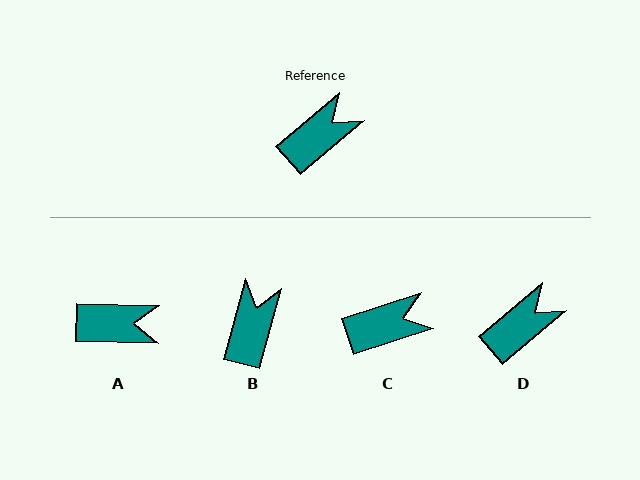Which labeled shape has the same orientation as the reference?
D.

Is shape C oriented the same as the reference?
No, it is off by about 22 degrees.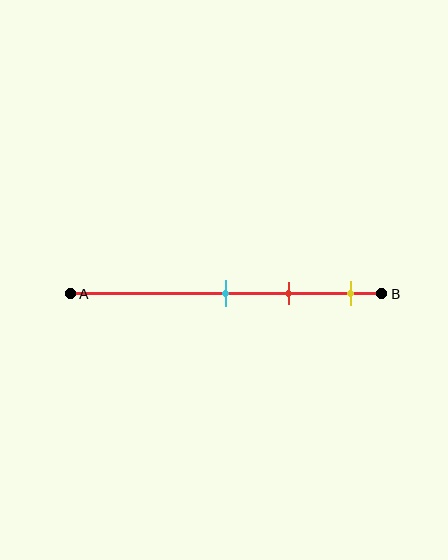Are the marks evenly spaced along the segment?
Yes, the marks are approximately evenly spaced.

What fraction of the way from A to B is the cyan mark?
The cyan mark is approximately 50% (0.5) of the way from A to B.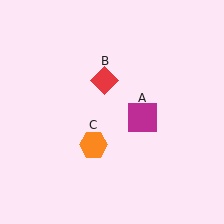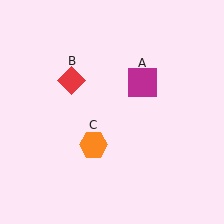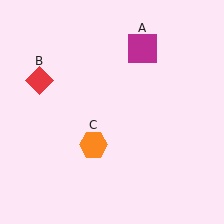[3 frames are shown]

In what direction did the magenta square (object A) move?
The magenta square (object A) moved up.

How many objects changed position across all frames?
2 objects changed position: magenta square (object A), red diamond (object B).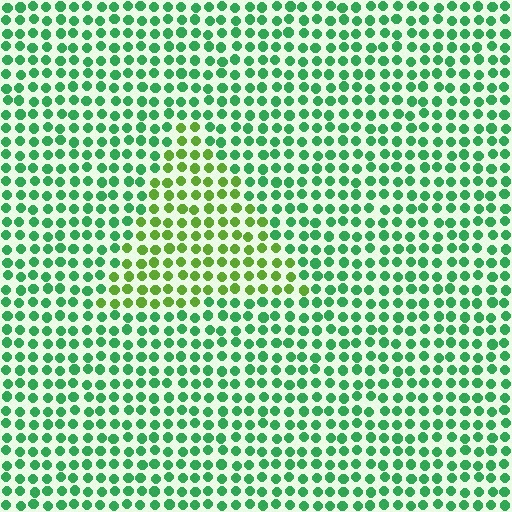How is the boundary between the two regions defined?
The boundary is defined purely by a slight shift in hue (about 41 degrees). Spacing, size, and orientation are identical on both sides.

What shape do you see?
I see a triangle.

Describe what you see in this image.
The image is filled with small green elements in a uniform arrangement. A triangle-shaped region is visible where the elements are tinted to a slightly different hue, forming a subtle color boundary.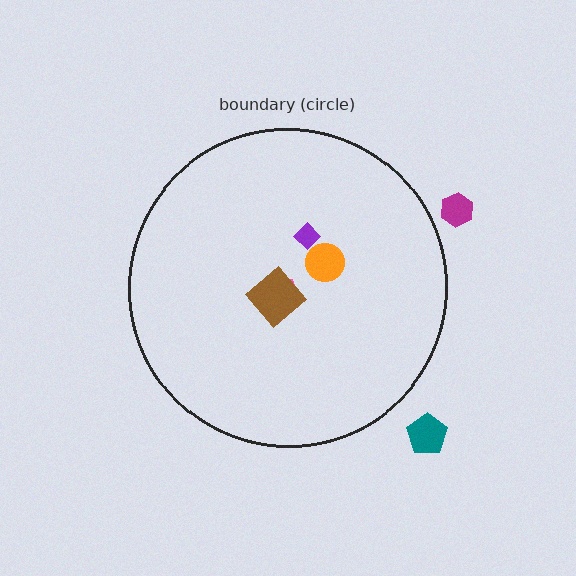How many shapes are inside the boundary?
4 inside, 2 outside.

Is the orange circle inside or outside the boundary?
Inside.